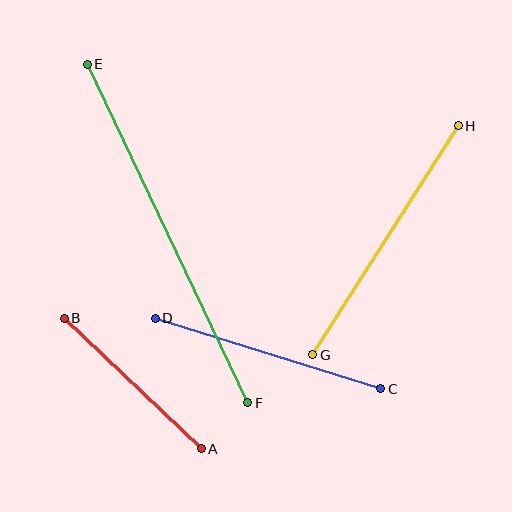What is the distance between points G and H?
The distance is approximately 271 pixels.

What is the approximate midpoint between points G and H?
The midpoint is at approximately (386, 240) pixels.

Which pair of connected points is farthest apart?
Points E and F are farthest apart.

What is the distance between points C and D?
The distance is approximately 236 pixels.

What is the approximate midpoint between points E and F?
The midpoint is at approximately (167, 233) pixels.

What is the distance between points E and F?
The distance is approximately 375 pixels.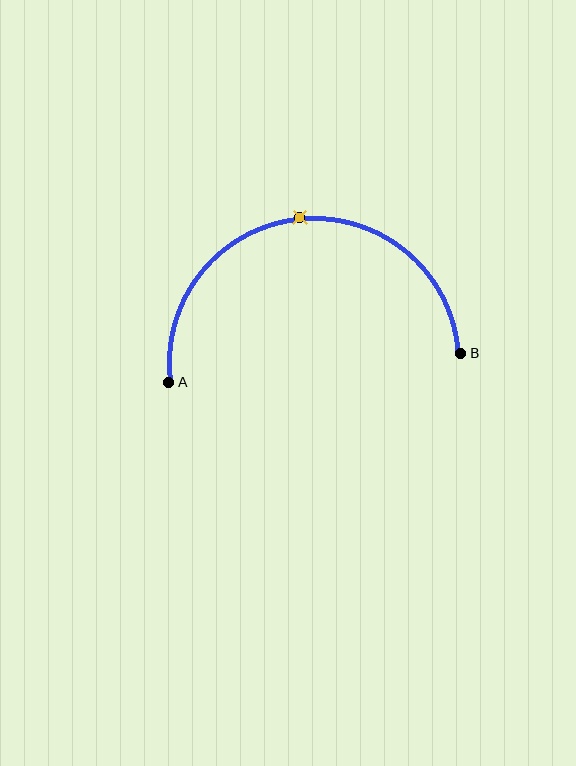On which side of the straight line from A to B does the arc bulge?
The arc bulges above the straight line connecting A and B.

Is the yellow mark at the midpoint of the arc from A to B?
Yes. The yellow mark lies on the arc at equal arc-length from both A and B — it is the arc midpoint.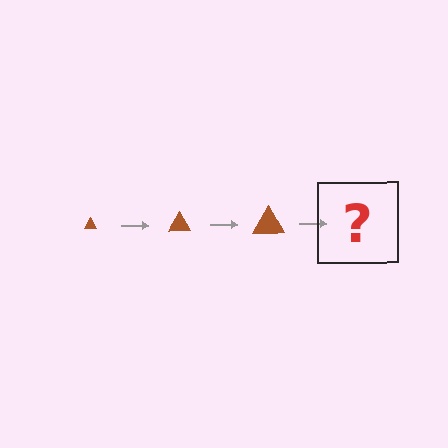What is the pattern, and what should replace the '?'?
The pattern is that the triangle gets progressively larger each step. The '?' should be a brown triangle, larger than the previous one.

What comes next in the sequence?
The next element should be a brown triangle, larger than the previous one.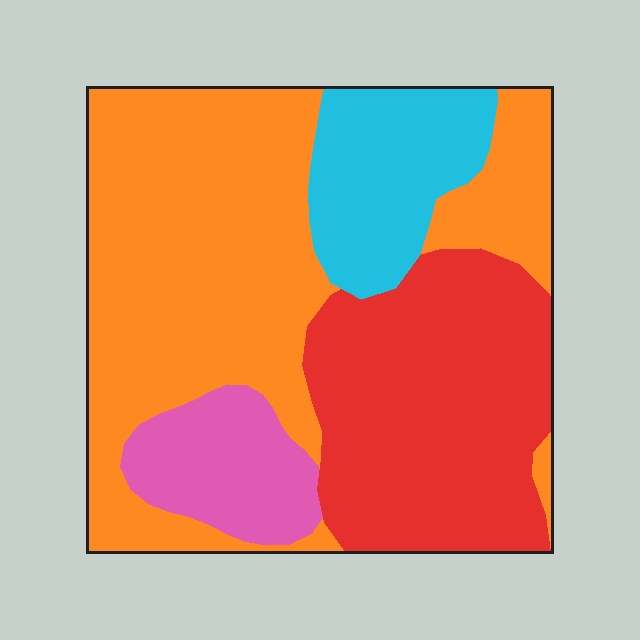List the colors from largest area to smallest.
From largest to smallest: orange, red, cyan, pink.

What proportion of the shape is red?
Red covers roughly 30% of the shape.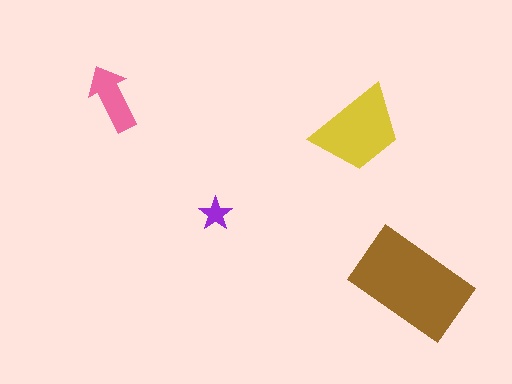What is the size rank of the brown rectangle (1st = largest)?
1st.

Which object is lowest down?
The brown rectangle is bottommost.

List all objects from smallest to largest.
The purple star, the pink arrow, the yellow trapezoid, the brown rectangle.